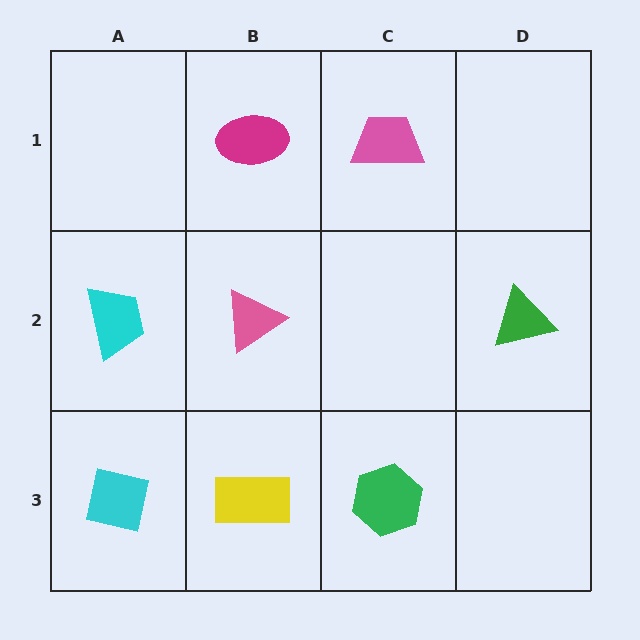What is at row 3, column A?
A cyan square.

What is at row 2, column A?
A cyan trapezoid.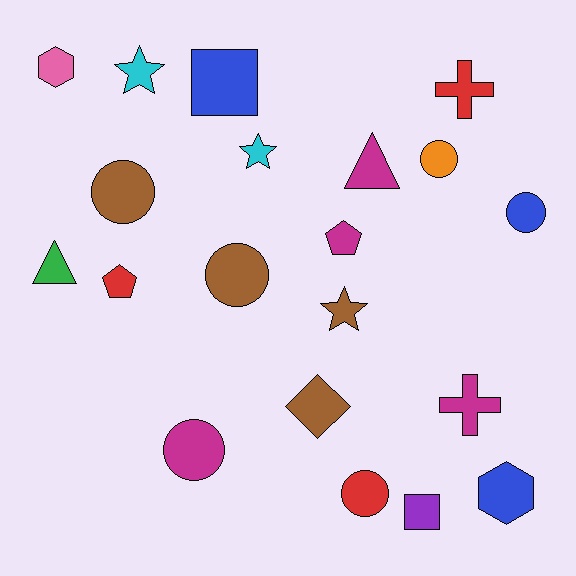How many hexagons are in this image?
There are 2 hexagons.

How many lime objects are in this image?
There are no lime objects.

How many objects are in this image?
There are 20 objects.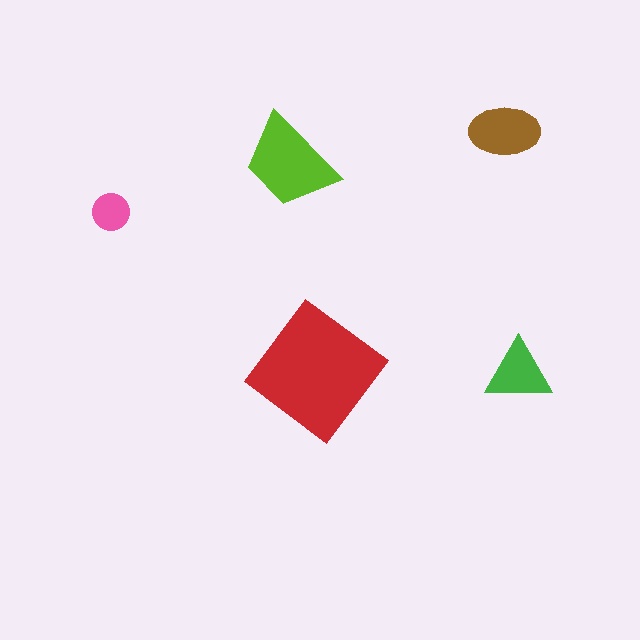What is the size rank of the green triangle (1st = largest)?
4th.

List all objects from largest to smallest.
The red diamond, the lime trapezoid, the brown ellipse, the green triangle, the pink circle.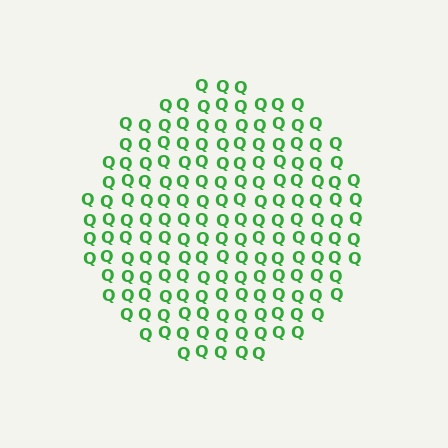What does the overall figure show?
The overall figure shows a circle.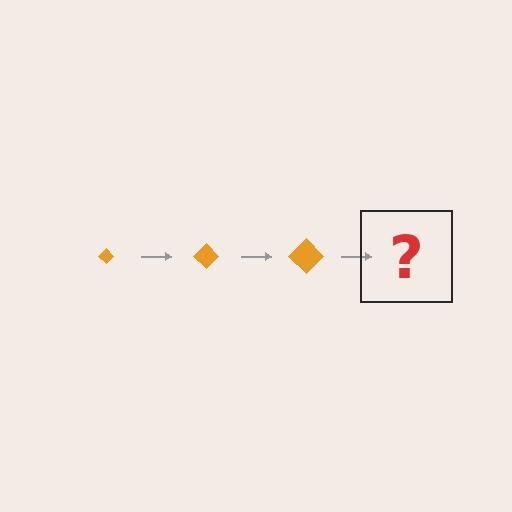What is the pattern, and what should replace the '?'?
The pattern is that the diamond gets progressively larger each step. The '?' should be an orange diamond, larger than the previous one.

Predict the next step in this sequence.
The next step is an orange diamond, larger than the previous one.